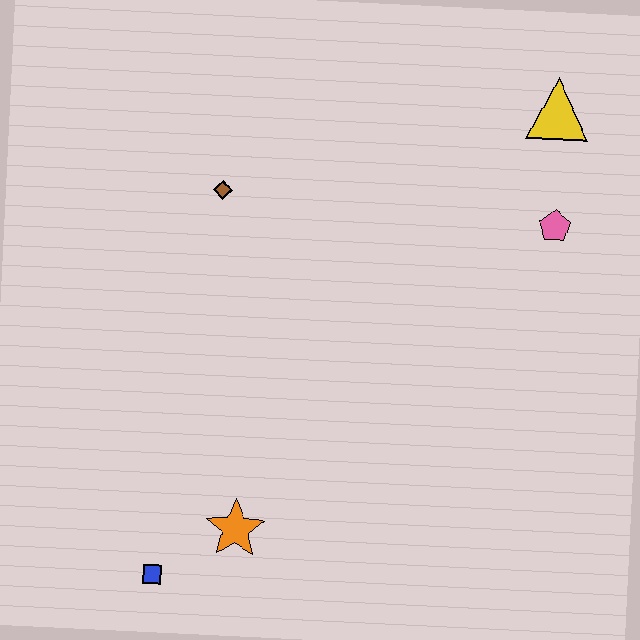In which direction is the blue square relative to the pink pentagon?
The blue square is to the left of the pink pentagon.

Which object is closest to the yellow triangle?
The pink pentagon is closest to the yellow triangle.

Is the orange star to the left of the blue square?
No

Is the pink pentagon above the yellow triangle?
No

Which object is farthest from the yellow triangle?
The blue square is farthest from the yellow triangle.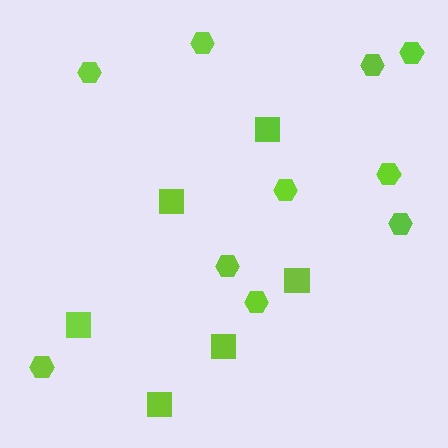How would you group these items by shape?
There are 2 groups: one group of squares (6) and one group of hexagons (10).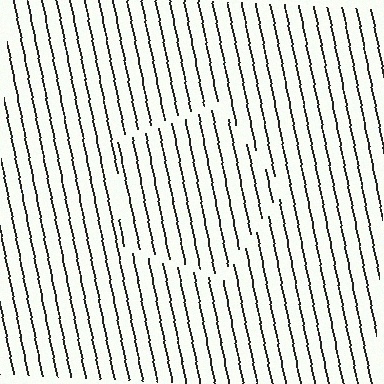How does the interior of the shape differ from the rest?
The interior of the shape contains the same grating, shifted by half a period — the contour is defined by the phase discontinuity where line-ends from the inner and outer gratings abut.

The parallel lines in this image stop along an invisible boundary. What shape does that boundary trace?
An illusory pentagon. The interior of the shape contains the same grating, shifted by half a period — the contour is defined by the phase discontinuity where line-ends from the inner and outer gratings abut.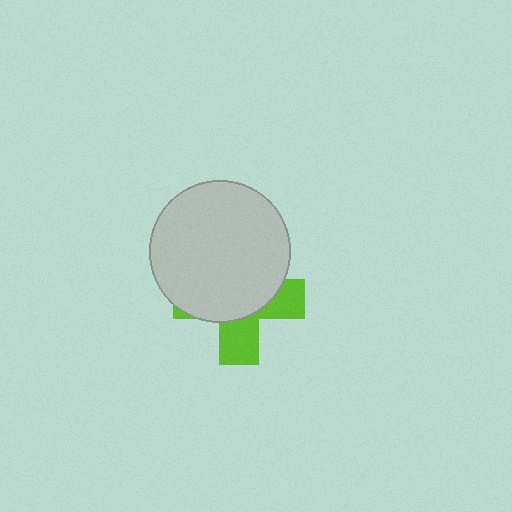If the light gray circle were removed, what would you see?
You would see the complete lime cross.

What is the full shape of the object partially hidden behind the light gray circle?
The partially hidden object is a lime cross.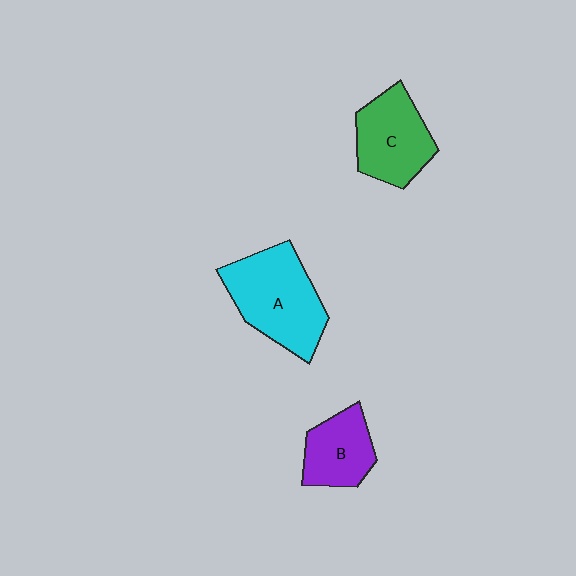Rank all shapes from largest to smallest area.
From largest to smallest: A (cyan), C (green), B (purple).